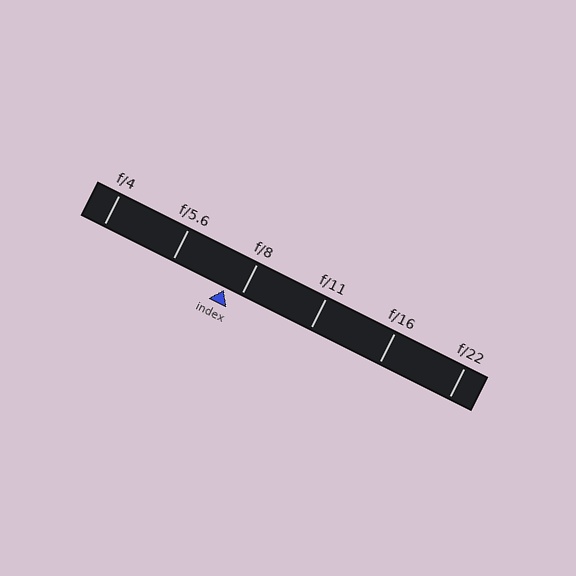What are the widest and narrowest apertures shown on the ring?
The widest aperture shown is f/4 and the narrowest is f/22.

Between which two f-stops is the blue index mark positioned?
The index mark is between f/5.6 and f/8.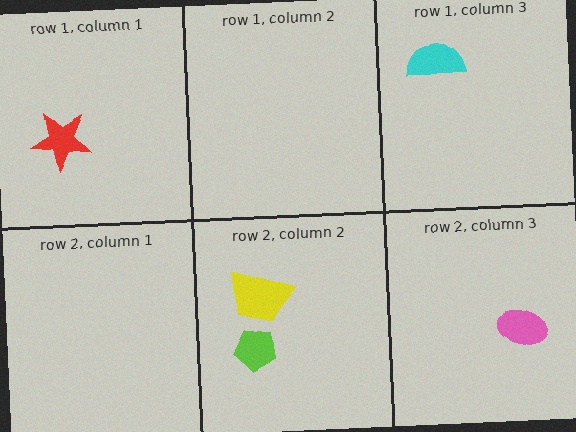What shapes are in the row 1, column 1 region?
The red star.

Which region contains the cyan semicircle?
The row 1, column 3 region.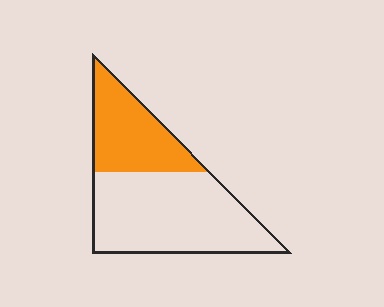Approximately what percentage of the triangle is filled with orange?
Approximately 35%.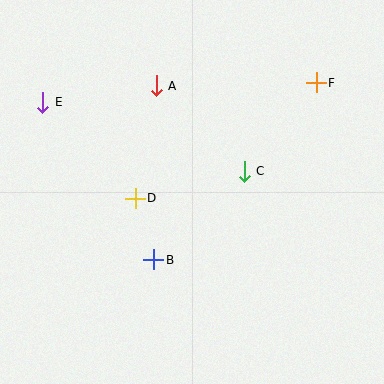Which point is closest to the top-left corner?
Point E is closest to the top-left corner.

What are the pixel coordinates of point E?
Point E is at (43, 102).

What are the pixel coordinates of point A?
Point A is at (156, 86).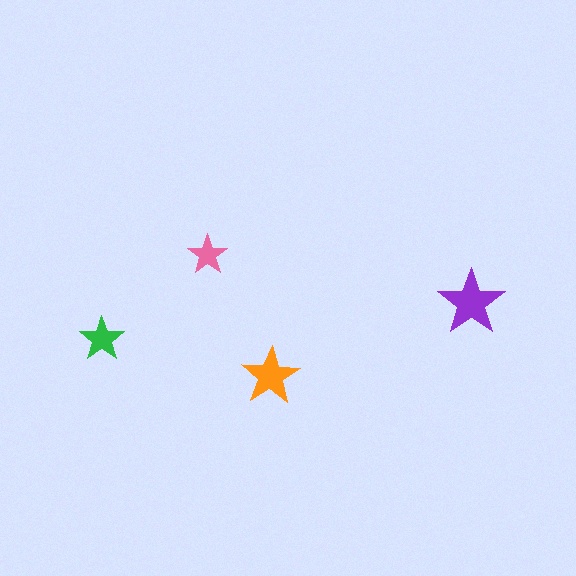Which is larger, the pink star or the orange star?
The orange one.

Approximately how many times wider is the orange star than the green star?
About 1.5 times wider.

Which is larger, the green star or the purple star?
The purple one.